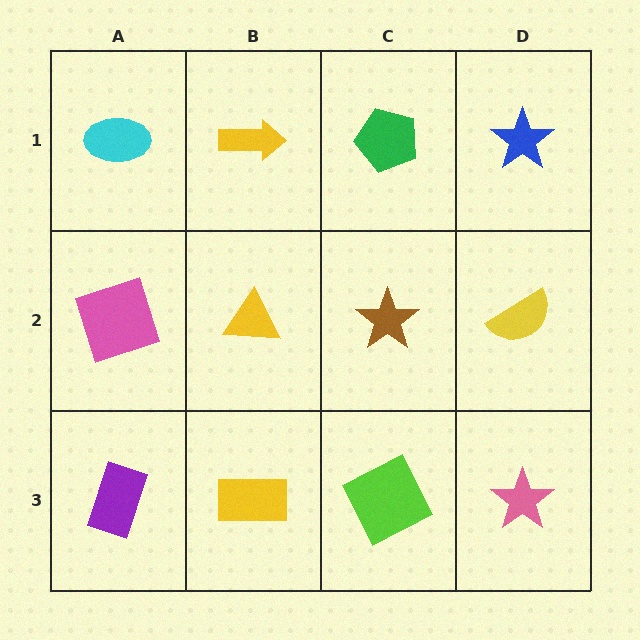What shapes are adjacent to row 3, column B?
A yellow triangle (row 2, column B), a purple rectangle (row 3, column A), a lime square (row 3, column C).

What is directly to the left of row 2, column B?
A pink square.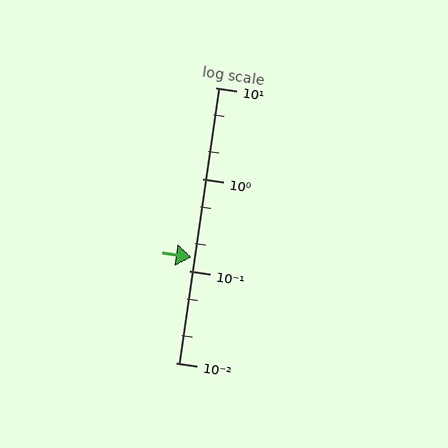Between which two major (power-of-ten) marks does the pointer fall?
The pointer is between 0.1 and 1.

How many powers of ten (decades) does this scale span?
The scale spans 3 decades, from 0.01 to 10.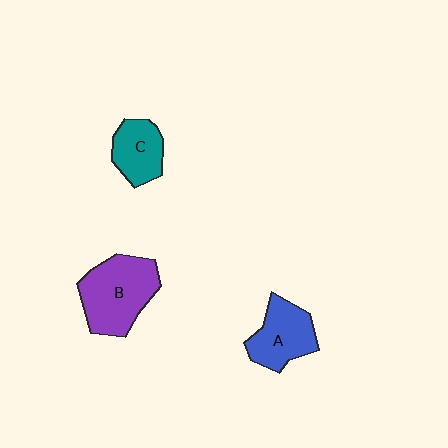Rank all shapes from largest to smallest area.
From largest to smallest: B (purple), A (blue), C (teal).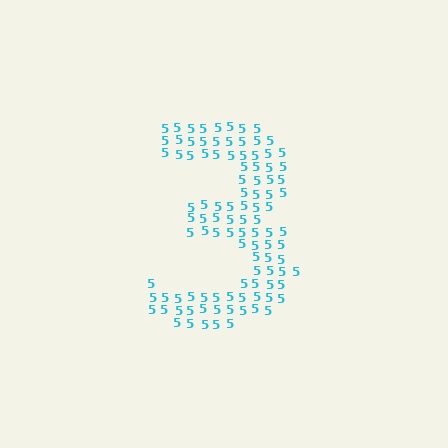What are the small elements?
The small elements are digit 5's.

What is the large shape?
The large shape is the digit 3.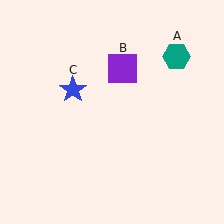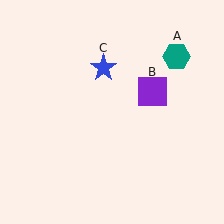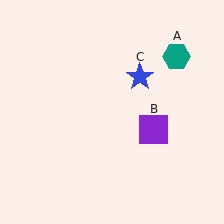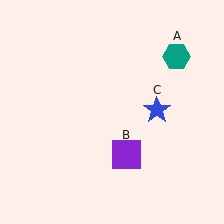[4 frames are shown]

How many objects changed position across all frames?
2 objects changed position: purple square (object B), blue star (object C).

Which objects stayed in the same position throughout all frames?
Teal hexagon (object A) remained stationary.